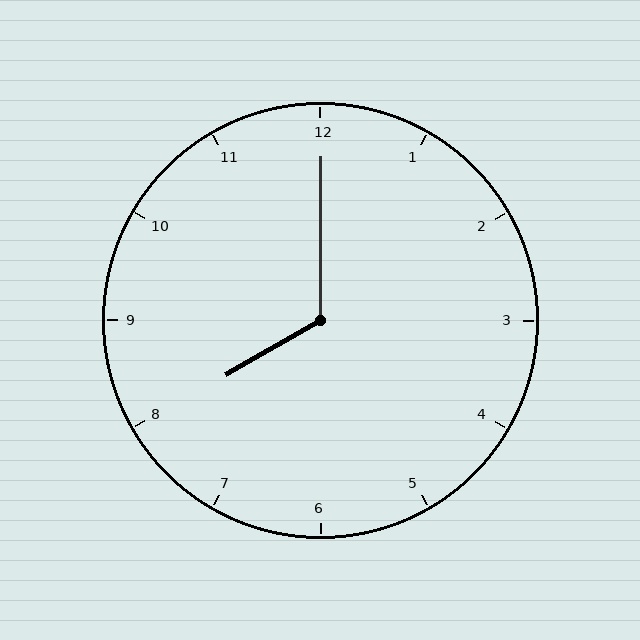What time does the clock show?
8:00.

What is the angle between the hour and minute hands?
Approximately 120 degrees.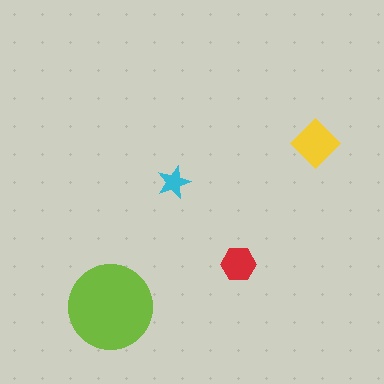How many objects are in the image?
There are 4 objects in the image.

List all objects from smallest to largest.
The cyan star, the red hexagon, the yellow diamond, the lime circle.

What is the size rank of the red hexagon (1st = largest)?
3rd.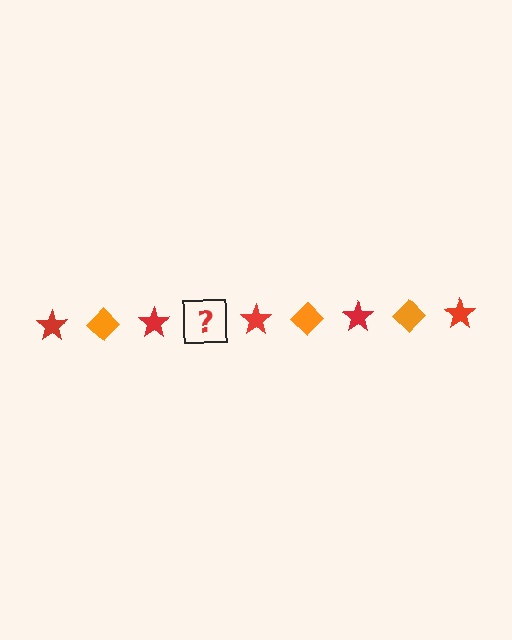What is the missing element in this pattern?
The missing element is an orange diamond.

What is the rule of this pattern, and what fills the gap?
The rule is that the pattern alternates between red star and orange diamond. The gap should be filled with an orange diamond.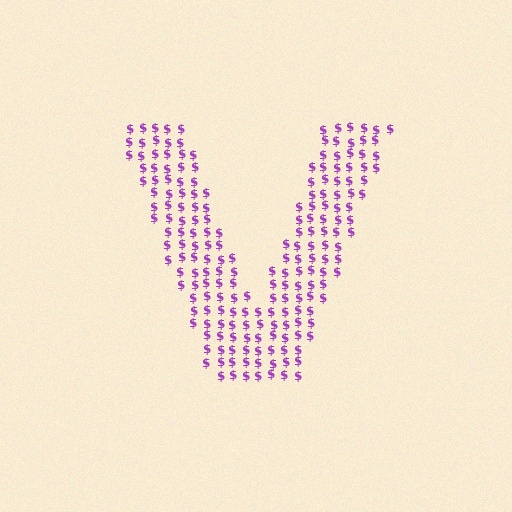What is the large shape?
The large shape is the letter V.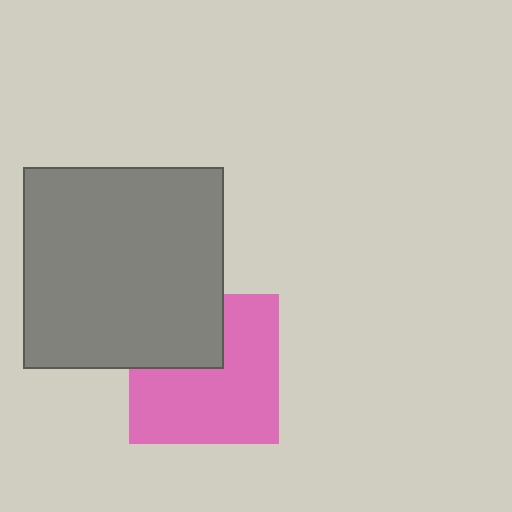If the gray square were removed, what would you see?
You would see the complete pink square.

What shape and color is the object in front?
The object in front is a gray square.